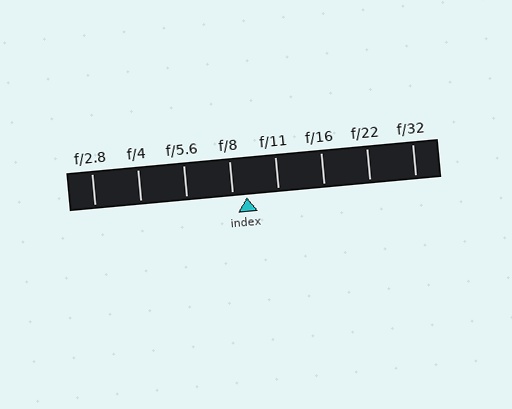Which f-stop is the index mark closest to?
The index mark is closest to f/8.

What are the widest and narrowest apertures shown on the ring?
The widest aperture shown is f/2.8 and the narrowest is f/32.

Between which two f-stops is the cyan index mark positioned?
The index mark is between f/8 and f/11.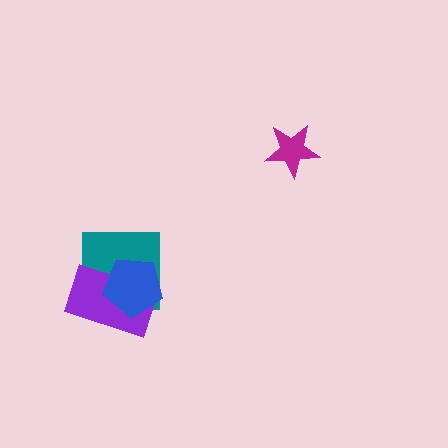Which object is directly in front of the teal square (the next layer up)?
The purple rectangle is directly in front of the teal square.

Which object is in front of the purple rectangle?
The blue pentagon is in front of the purple rectangle.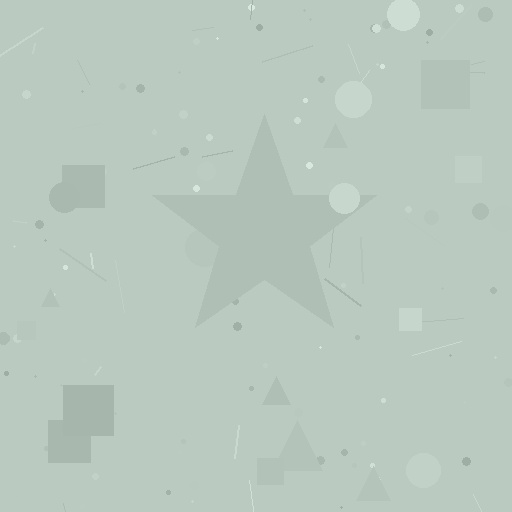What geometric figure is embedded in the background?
A star is embedded in the background.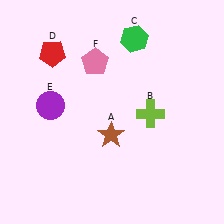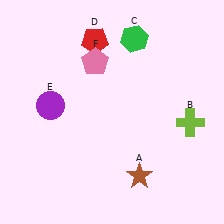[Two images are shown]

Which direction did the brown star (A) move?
The brown star (A) moved down.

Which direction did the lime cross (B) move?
The lime cross (B) moved right.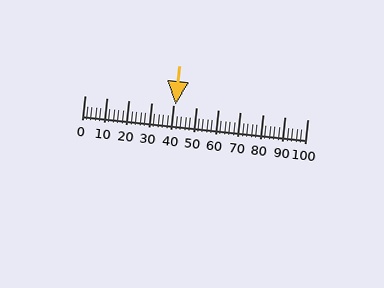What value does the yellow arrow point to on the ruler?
The yellow arrow points to approximately 41.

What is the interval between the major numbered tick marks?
The major tick marks are spaced 10 units apart.